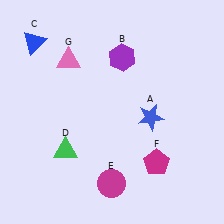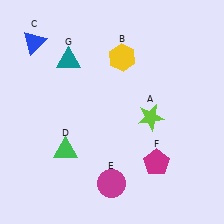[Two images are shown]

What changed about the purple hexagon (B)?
In Image 1, B is purple. In Image 2, it changed to yellow.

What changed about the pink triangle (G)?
In Image 1, G is pink. In Image 2, it changed to teal.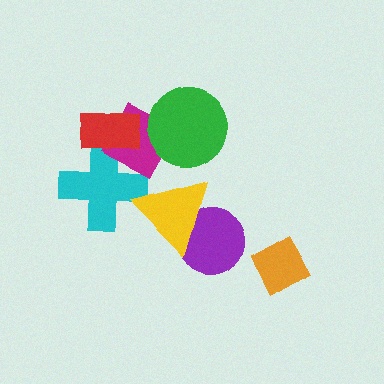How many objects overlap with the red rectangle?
2 objects overlap with the red rectangle.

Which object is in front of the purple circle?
The yellow triangle is in front of the purple circle.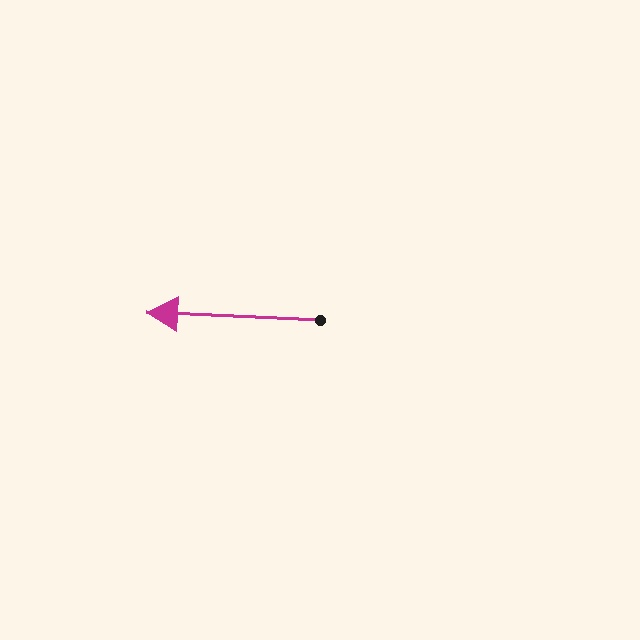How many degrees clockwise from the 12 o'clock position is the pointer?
Approximately 272 degrees.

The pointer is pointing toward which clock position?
Roughly 9 o'clock.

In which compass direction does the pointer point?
West.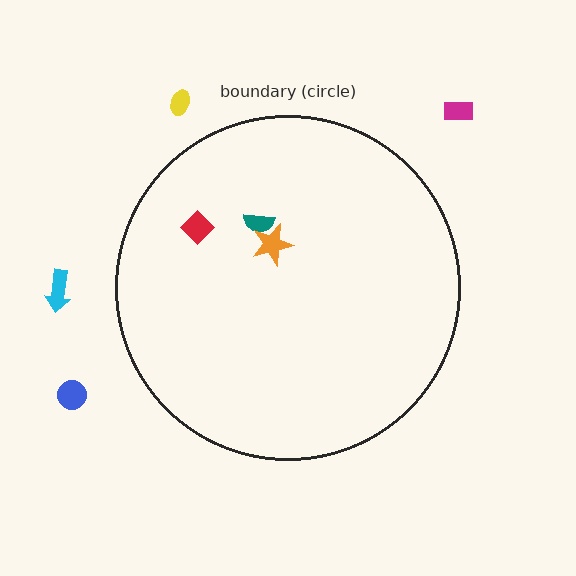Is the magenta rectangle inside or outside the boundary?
Outside.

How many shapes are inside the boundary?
3 inside, 4 outside.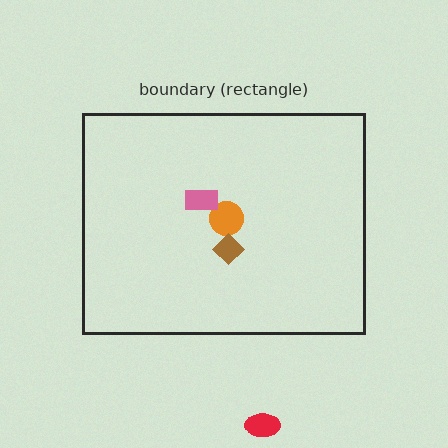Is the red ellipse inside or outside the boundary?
Outside.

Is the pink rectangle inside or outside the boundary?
Inside.